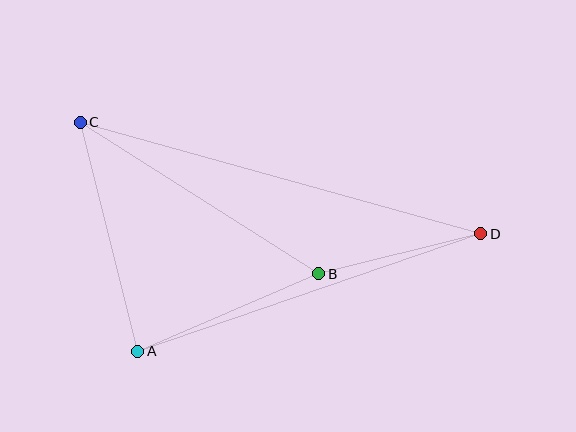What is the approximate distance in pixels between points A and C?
The distance between A and C is approximately 236 pixels.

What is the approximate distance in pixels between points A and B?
The distance between A and B is approximately 197 pixels.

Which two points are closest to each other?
Points B and D are closest to each other.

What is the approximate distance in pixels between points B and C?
The distance between B and C is approximately 283 pixels.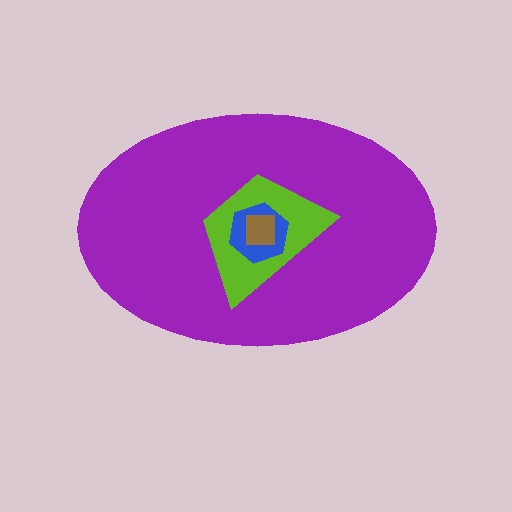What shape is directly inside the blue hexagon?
The brown square.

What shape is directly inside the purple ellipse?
The lime trapezoid.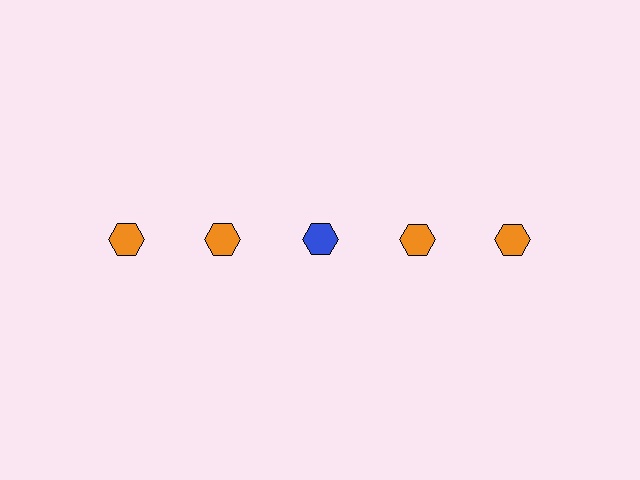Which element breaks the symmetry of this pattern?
The blue hexagon in the top row, center column breaks the symmetry. All other shapes are orange hexagons.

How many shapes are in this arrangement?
There are 5 shapes arranged in a grid pattern.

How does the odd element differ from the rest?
It has a different color: blue instead of orange.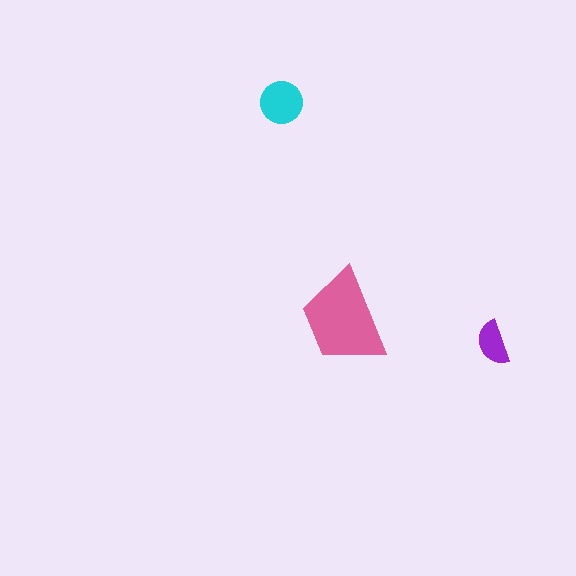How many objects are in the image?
There are 3 objects in the image.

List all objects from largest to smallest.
The pink trapezoid, the cyan circle, the purple semicircle.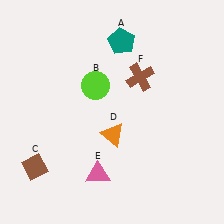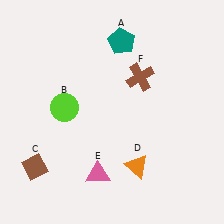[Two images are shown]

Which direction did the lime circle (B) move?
The lime circle (B) moved left.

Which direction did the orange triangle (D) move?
The orange triangle (D) moved down.